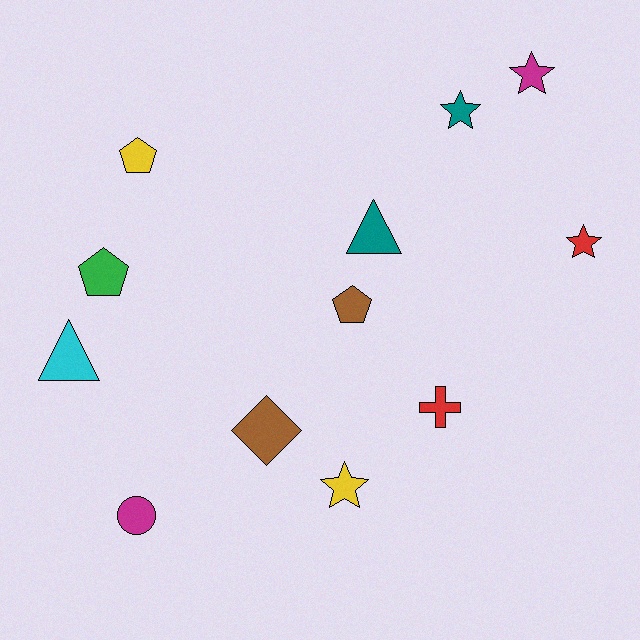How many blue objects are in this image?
There are no blue objects.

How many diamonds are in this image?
There is 1 diamond.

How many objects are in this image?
There are 12 objects.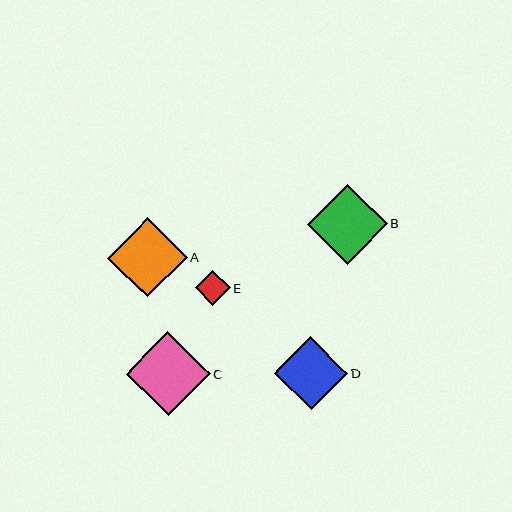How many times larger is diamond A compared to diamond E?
Diamond A is approximately 2.3 times the size of diamond E.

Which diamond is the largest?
Diamond C is the largest with a size of approximately 84 pixels.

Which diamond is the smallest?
Diamond E is the smallest with a size of approximately 35 pixels.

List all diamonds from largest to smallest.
From largest to smallest: C, B, A, D, E.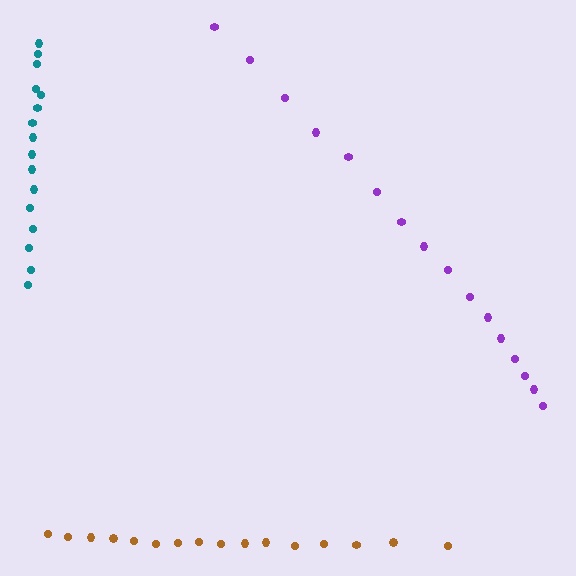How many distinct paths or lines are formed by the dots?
There are 3 distinct paths.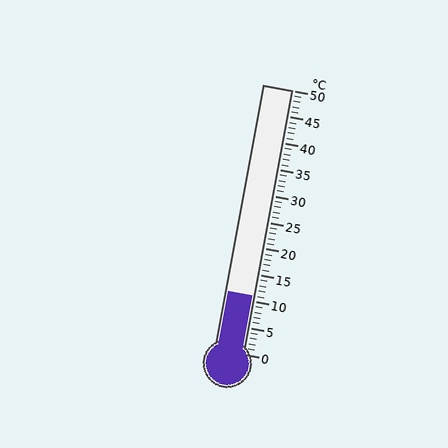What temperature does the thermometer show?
The thermometer shows approximately 11°C.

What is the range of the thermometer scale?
The thermometer scale ranges from 0°C to 50°C.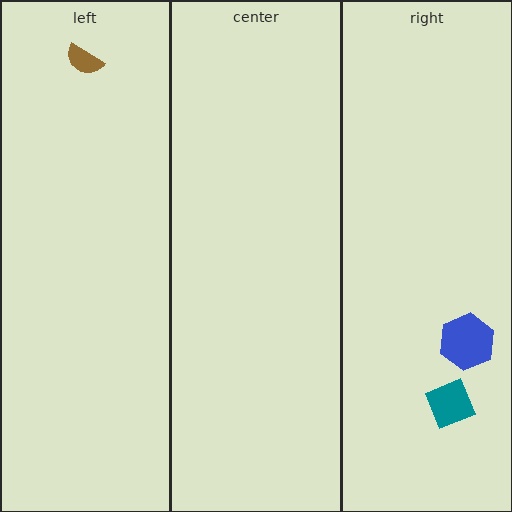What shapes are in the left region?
The brown semicircle.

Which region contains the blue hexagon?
The right region.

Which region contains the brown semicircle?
The left region.